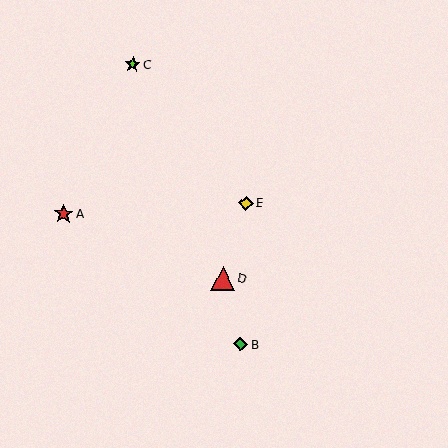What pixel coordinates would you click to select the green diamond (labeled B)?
Click at (240, 344) to select the green diamond B.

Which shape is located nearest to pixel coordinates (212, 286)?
The red triangle (labeled D) at (223, 278) is nearest to that location.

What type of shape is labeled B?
Shape B is a green diamond.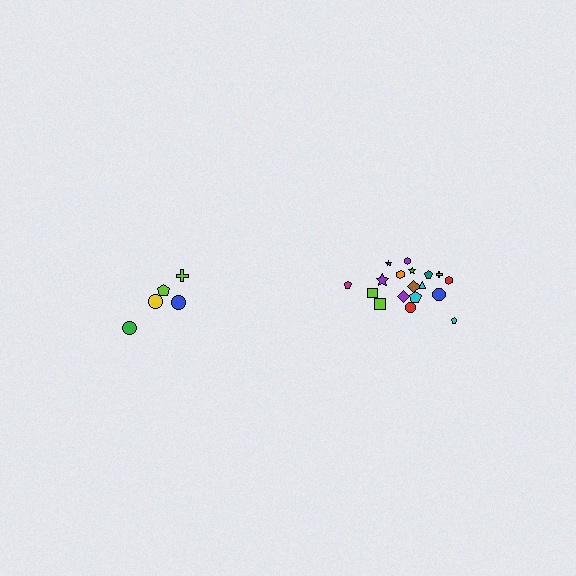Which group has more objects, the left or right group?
The right group.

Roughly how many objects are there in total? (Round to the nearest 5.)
Roughly 25 objects in total.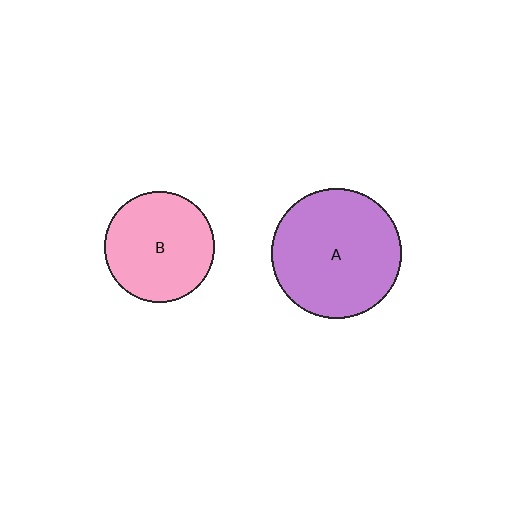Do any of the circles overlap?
No, none of the circles overlap.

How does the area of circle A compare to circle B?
Approximately 1.4 times.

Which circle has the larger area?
Circle A (purple).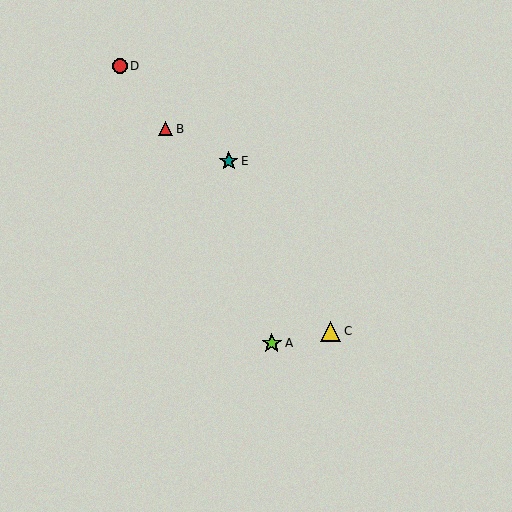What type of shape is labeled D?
Shape D is a red circle.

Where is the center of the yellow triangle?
The center of the yellow triangle is at (331, 332).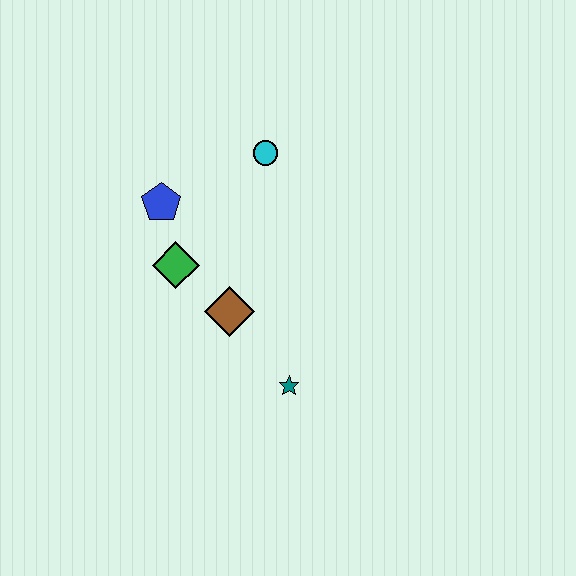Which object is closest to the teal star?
The brown diamond is closest to the teal star.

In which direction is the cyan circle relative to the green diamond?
The cyan circle is above the green diamond.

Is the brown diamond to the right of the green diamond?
Yes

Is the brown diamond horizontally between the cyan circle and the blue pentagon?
Yes